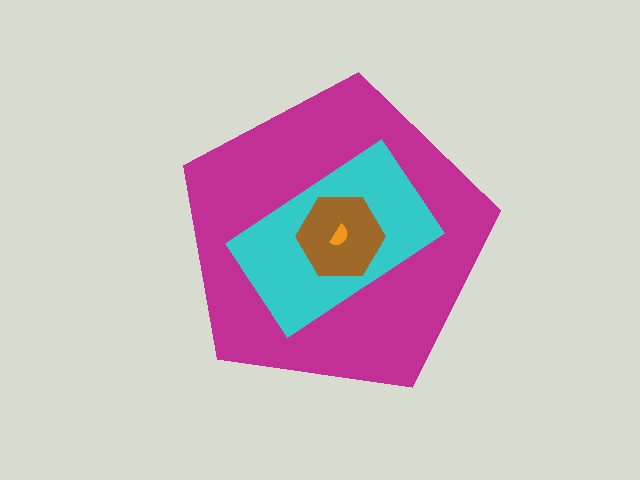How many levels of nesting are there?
4.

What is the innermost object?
The orange semicircle.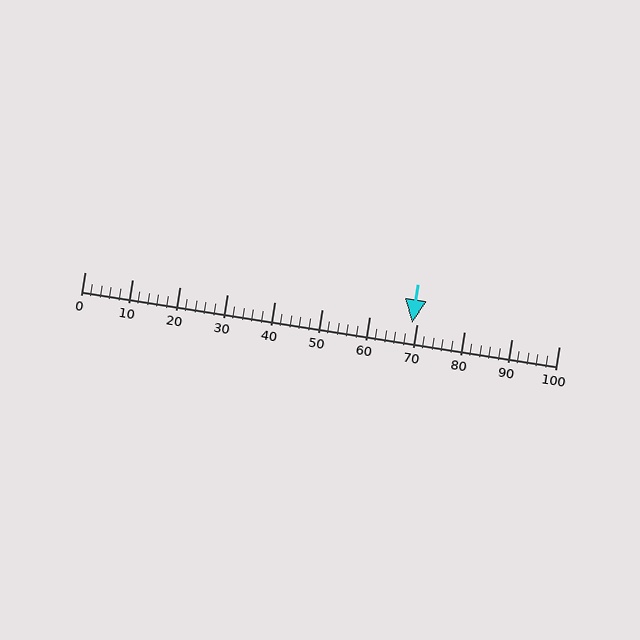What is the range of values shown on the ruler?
The ruler shows values from 0 to 100.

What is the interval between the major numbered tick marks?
The major tick marks are spaced 10 units apart.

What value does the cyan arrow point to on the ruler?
The cyan arrow points to approximately 69.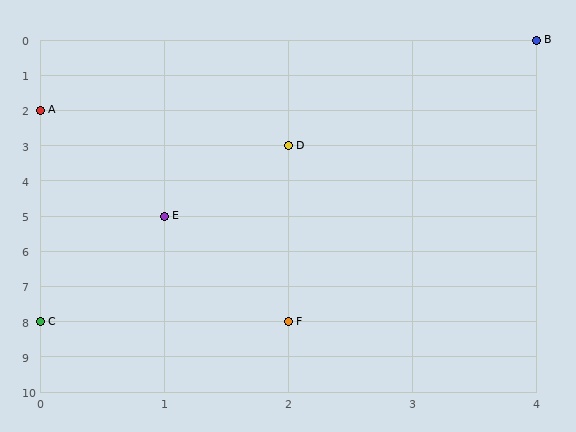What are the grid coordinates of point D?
Point D is at grid coordinates (2, 3).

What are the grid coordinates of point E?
Point E is at grid coordinates (1, 5).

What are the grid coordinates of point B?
Point B is at grid coordinates (4, 0).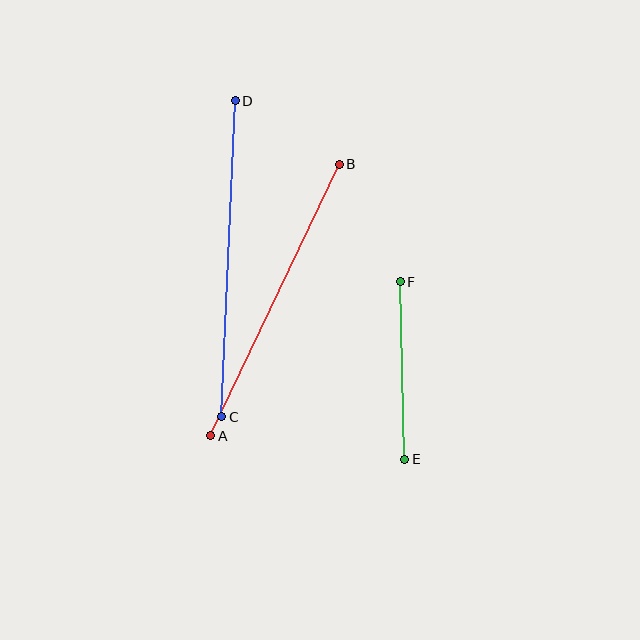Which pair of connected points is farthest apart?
Points C and D are farthest apart.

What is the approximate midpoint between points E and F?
The midpoint is at approximately (402, 371) pixels.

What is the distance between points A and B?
The distance is approximately 300 pixels.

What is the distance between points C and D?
The distance is approximately 317 pixels.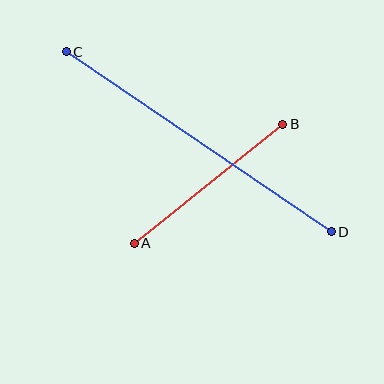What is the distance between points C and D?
The distance is approximately 320 pixels.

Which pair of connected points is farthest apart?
Points C and D are farthest apart.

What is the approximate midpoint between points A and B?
The midpoint is at approximately (208, 184) pixels.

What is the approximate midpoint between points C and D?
The midpoint is at approximately (199, 142) pixels.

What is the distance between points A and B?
The distance is approximately 190 pixels.